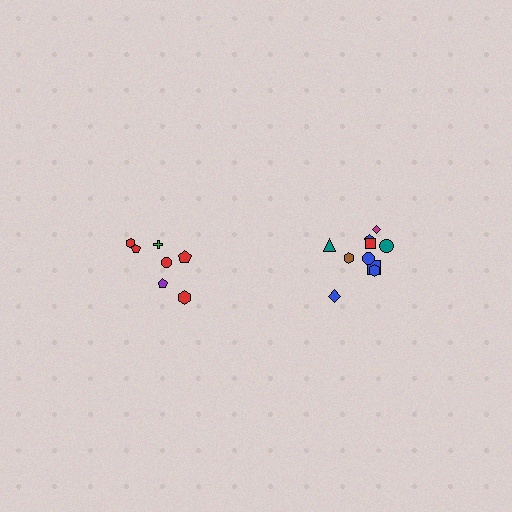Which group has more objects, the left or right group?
The right group.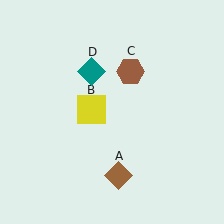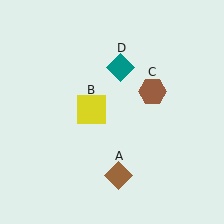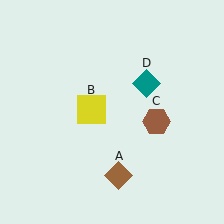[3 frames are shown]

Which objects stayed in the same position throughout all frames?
Brown diamond (object A) and yellow square (object B) remained stationary.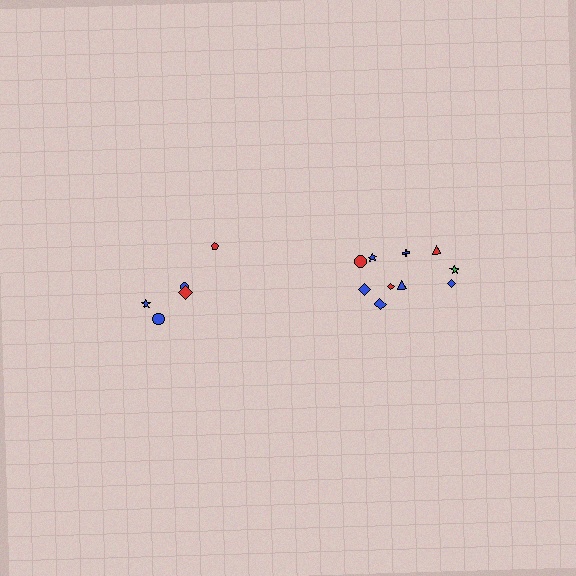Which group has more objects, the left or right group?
The right group.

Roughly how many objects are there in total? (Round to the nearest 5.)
Roughly 15 objects in total.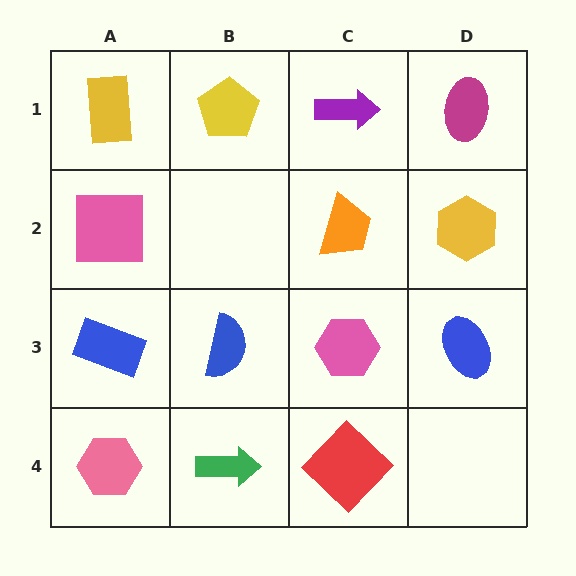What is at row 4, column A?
A pink hexagon.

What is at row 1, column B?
A yellow pentagon.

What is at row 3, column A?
A blue rectangle.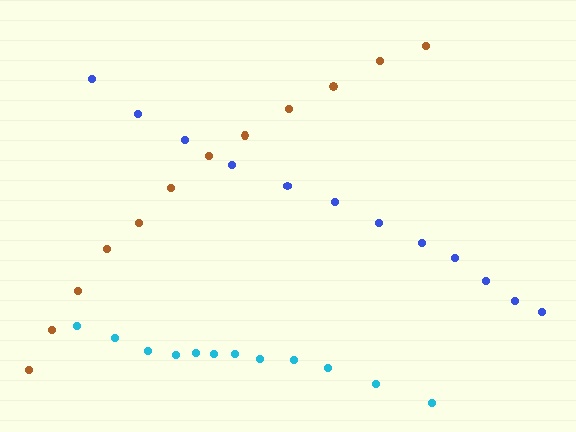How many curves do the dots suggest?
There are 3 distinct paths.